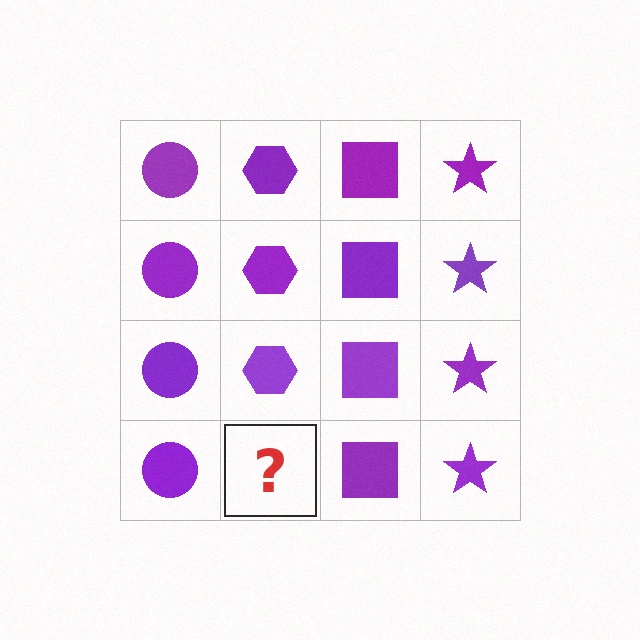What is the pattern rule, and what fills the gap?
The rule is that each column has a consistent shape. The gap should be filled with a purple hexagon.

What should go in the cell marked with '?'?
The missing cell should contain a purple hexagon.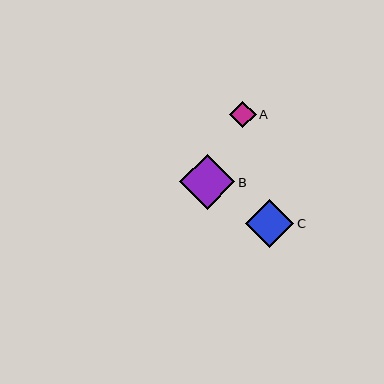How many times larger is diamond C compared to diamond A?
Diamond C is approximately 1.8 times the size of diamond A.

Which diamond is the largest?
Diamond B is the largest with a size of approximately 55 pixels.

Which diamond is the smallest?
Diamond A is the smallest with a size of approximately 27 pixels.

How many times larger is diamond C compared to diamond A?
Diamond C is approximately 1.8 times the size of diamond A.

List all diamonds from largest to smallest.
From largest to smallest: B, C, A.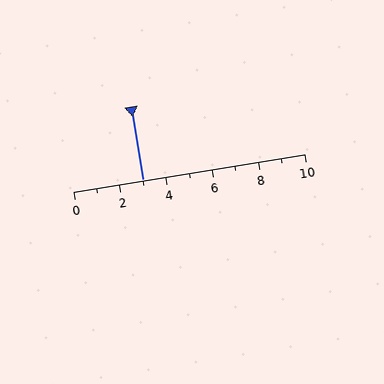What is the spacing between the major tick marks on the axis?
The major ticks are spaced 2 apart.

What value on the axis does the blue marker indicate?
The marker indicates approximately 3.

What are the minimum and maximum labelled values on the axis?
The axis runs from 0 to 10.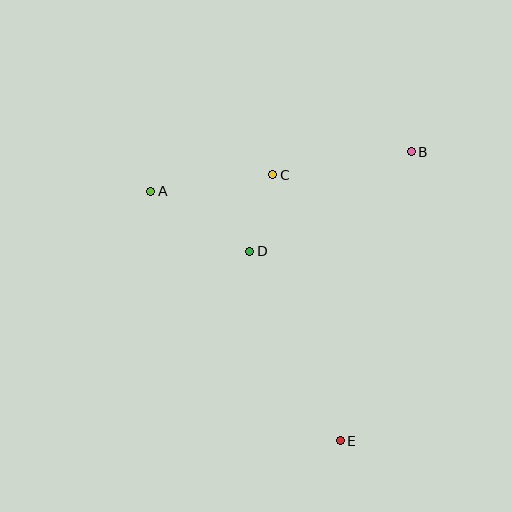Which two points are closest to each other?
Points C and D are closest to each other.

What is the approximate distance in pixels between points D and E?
The distance between D and E is approximately 210 pixels.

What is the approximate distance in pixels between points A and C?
The distance between A and C is approximately 123 pixels.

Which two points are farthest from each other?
Points A and E are farthest from each other.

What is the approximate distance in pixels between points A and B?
The distance between A and B is approximately 264 pixels.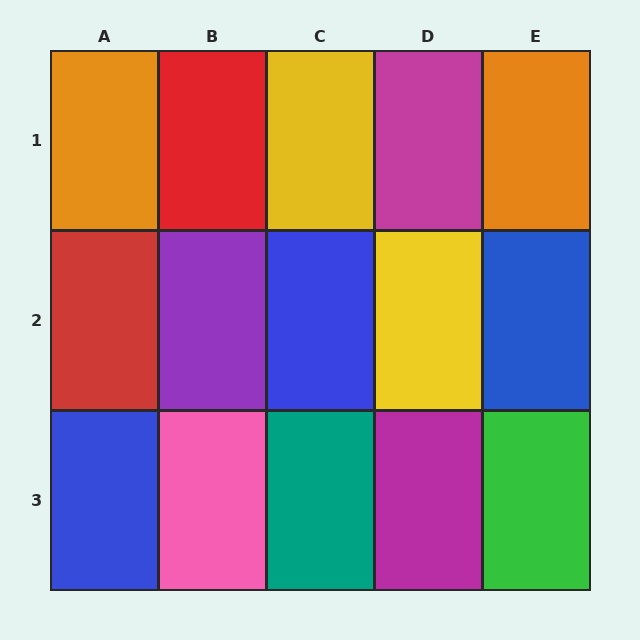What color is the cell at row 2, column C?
Blue.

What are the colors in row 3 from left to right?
Blue, pink, teal, magenta, green.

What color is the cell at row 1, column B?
Red.